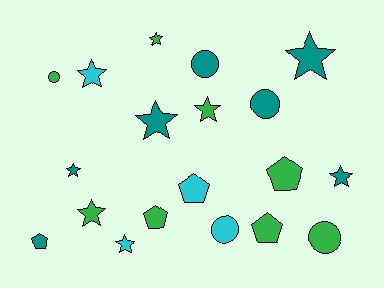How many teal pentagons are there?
There is 1 teal pentagon.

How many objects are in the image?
There are 19 objects.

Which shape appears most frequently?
Star, with 9 objects.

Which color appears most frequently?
Green, with 8 objects.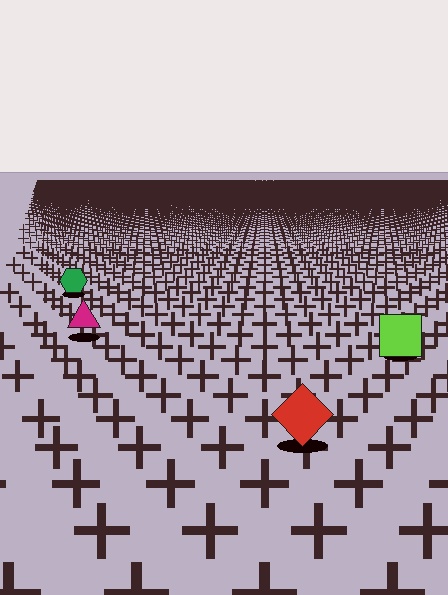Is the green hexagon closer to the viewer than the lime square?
No. The lime square is closer — you can tell from the texture gradient: the ground texture is coarser near it.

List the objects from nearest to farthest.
From nearest to farthest: the red diamond, the lime square, the magenta triangle, the green hexagon.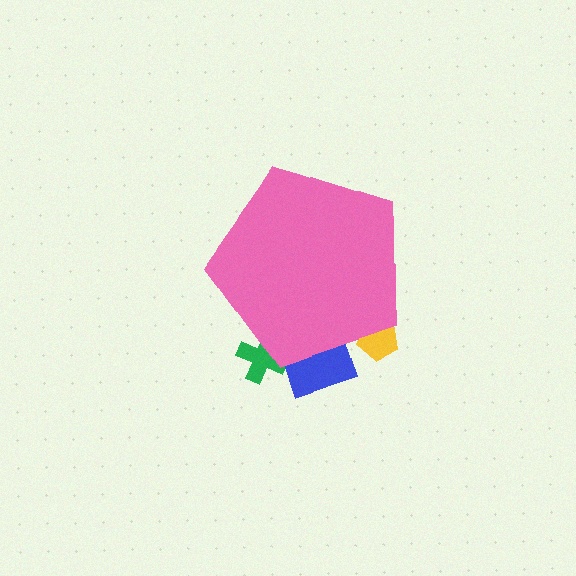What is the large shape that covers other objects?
A pink pentagon.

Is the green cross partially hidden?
Yes, the green cross is partially hidden behind the pink pentagon.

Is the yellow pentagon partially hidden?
Yes, the yellow pentagon is partially hidden behind the pink pentagon.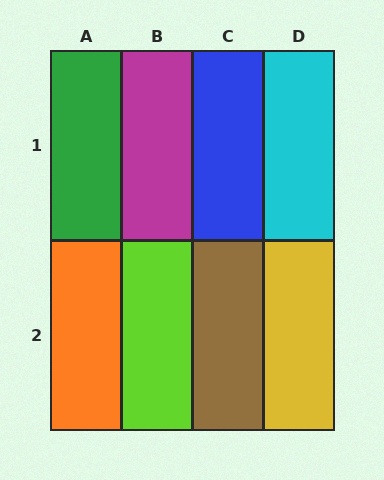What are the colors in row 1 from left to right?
Green, magenta, blue, cyan.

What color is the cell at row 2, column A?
Orange.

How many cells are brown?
1 cell is brown.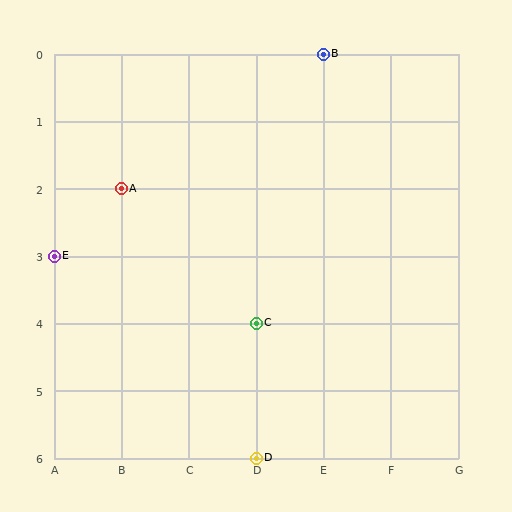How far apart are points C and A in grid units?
Points C and A are 2 columns and 2 rows apart (about 2.8 grid units diagonally).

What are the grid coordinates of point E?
Point E is at grid coordinates (A, 3).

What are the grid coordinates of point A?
Point A is at grid coordinates (B, 2).